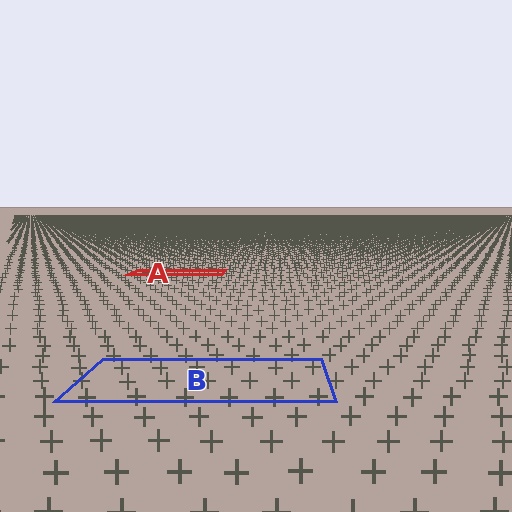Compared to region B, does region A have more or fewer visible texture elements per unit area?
Region A has more texture elements per unit area — they are packed more densely because it is farther away.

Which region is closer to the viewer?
Region B is closer. The texture elements there are larger and more spread out.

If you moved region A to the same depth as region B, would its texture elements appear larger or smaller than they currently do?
They would appear larger. At a closer depth, the same texture elements are projected at a bigger on-screen size.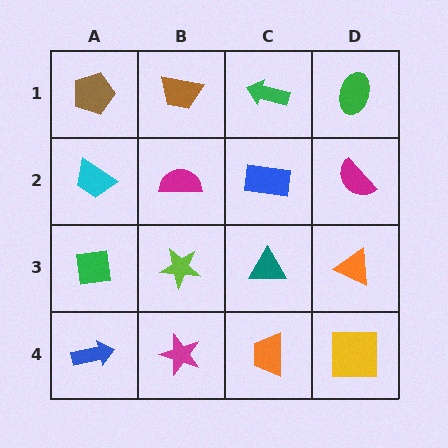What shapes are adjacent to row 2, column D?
A green ellipse (row 1, column D), an orange triangle (row 3, column D), a blue rectangle (row 2, column C).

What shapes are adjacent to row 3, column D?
A magenta semicircle (row 2, column D), a yellow square (row 4, column D), a teal triangle (row 3, column C).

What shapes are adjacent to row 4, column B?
A lime star (row 3, column B), a blue arrow (row 4, column A), an orange trapezoid (row 4, column C).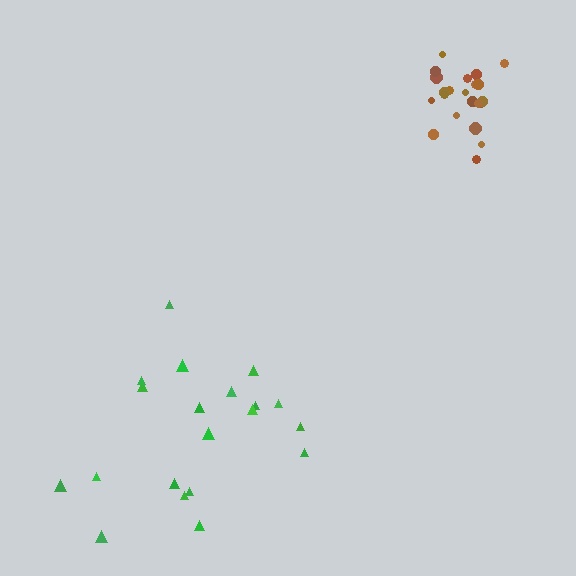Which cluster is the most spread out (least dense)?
Green.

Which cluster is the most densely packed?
Brown.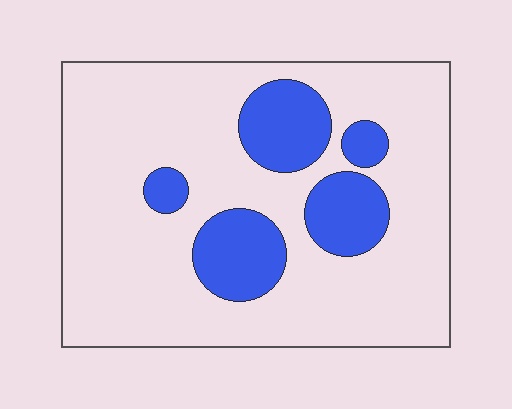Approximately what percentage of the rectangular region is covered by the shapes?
Approximately 20%.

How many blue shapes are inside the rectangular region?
5.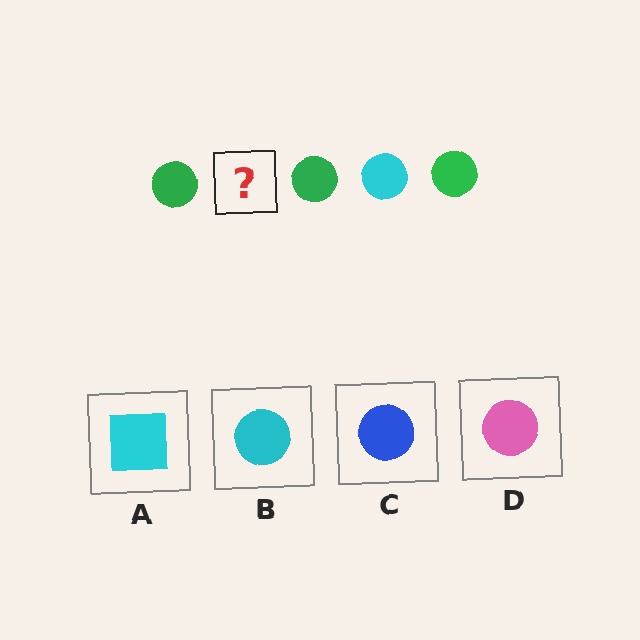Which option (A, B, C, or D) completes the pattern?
B.